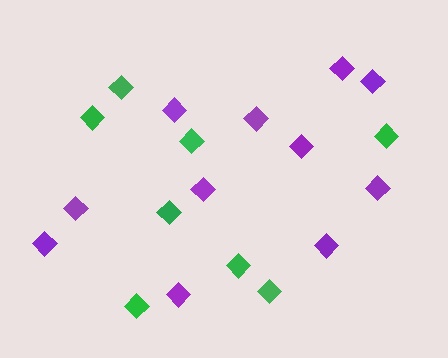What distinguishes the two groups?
There are 2 groups: one group of green diamonds (8) and one group of purple diamonds (11).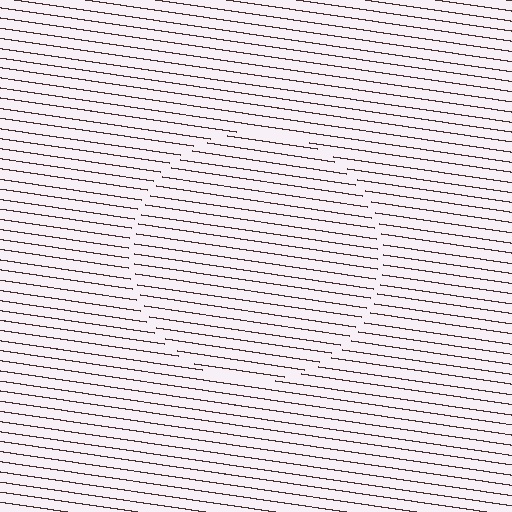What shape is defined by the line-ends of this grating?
An illusory circle. The interior of the shape contains the same grating, shifted by half a period — the contour is defined by the phase discontinuity where line-ends from the inner and outer gratings abut.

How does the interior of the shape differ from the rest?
The interior of the shape contains the same grating, shifted by half a period — the contour is defined by the phase discontinuity where line-ends from the inner and outer gratings abut.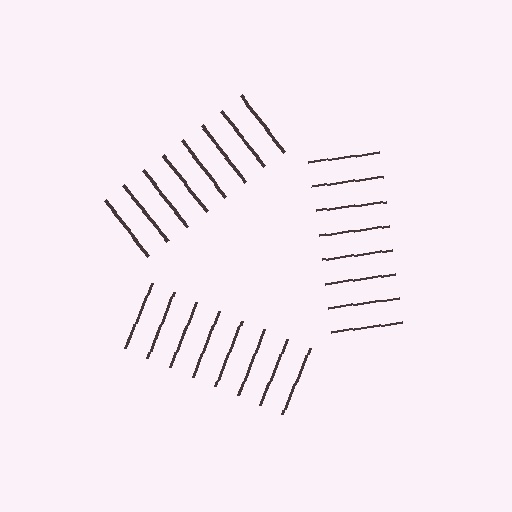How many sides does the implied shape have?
3 sides — the line-ends trace a triangle.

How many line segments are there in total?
24 — 8 along each of the 3 edges.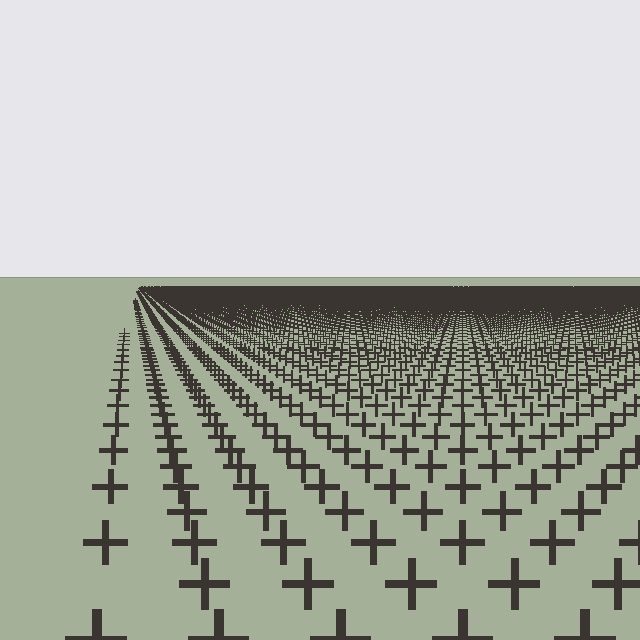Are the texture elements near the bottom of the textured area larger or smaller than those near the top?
Larger. Near the bottom, elements are closer to the viewer and appear at a bigger on-screen size.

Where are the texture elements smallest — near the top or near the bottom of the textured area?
Near the top.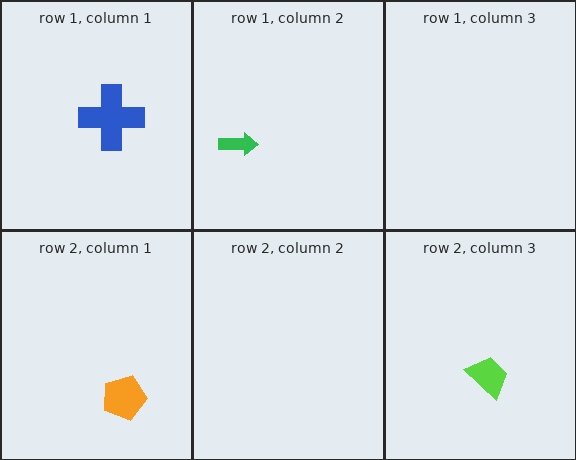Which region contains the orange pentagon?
The row 2, column 1 region.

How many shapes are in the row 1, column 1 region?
1.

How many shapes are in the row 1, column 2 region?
1.